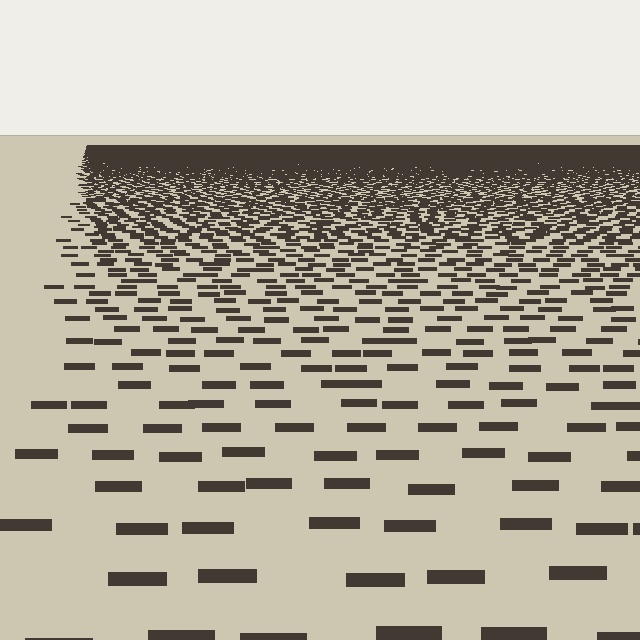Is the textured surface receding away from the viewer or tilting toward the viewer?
The surface is receding away from the viewer. Texture elements get smaller and denser toward the top.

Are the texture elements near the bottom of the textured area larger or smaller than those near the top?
Larger. Near the bottom, elements are closer to the viewer and appear at a bigger on-screen size.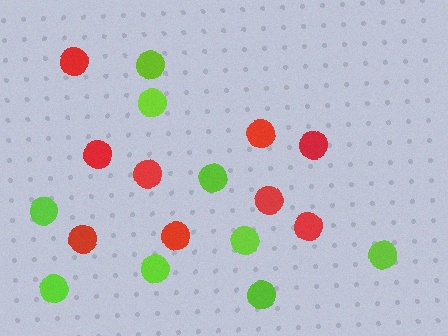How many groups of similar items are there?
There are 2 groups: one group of lime circles (9) and one group of red circles (9).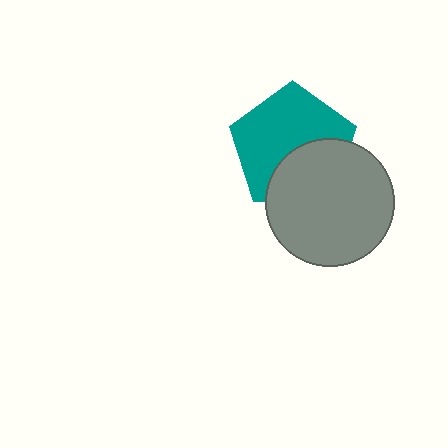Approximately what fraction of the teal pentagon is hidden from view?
Roughly 37% of the teal pentagon is hidden behind the gray circle.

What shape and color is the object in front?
The object in front is a gray circle.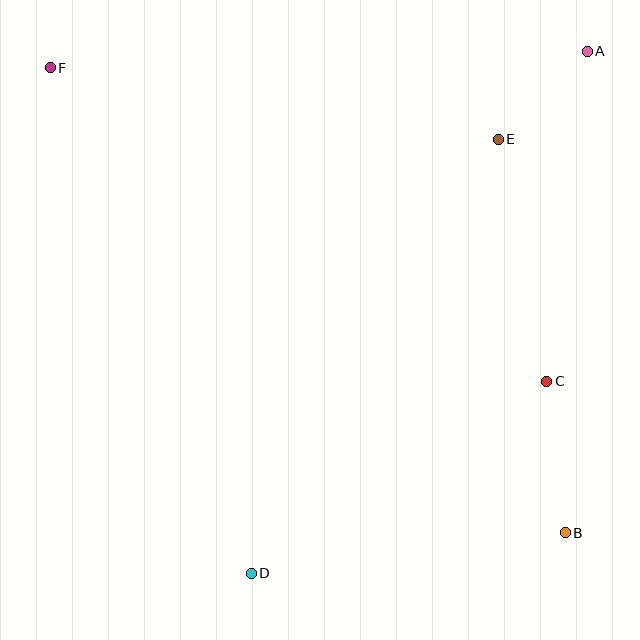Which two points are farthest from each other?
Points B and F are farthest from each other.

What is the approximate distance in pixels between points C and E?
The distance between C and E is approximately 247 pixels.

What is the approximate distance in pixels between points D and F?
The distance between D and F is approximately 544 pixels.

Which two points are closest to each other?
Points A and E are closest to each other.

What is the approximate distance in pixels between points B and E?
The distance between B and E is approximately 399 pixels.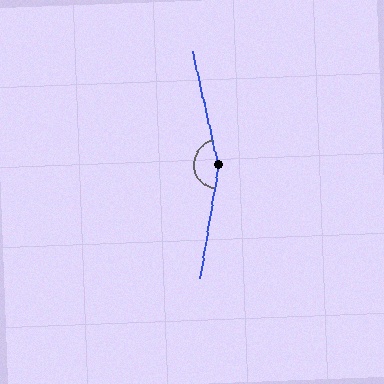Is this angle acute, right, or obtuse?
It is obtuse.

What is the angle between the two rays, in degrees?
Approximately 158 degrees.